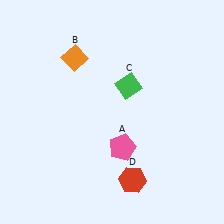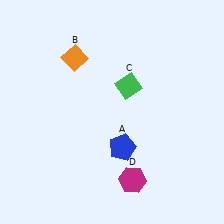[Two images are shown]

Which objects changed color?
A changed from pink to blue. D changed from red to magenta.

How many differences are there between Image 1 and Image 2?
There are 2 differences between the two images.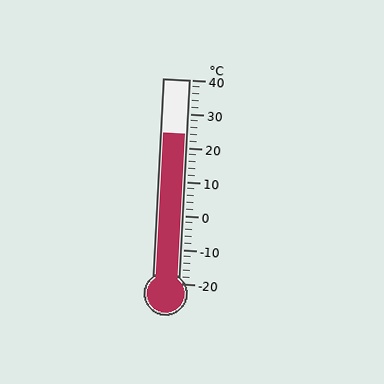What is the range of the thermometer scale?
The thermometer scale ranges from -20°C to 40°C.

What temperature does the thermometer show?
The thermometer shows approximately 24°C.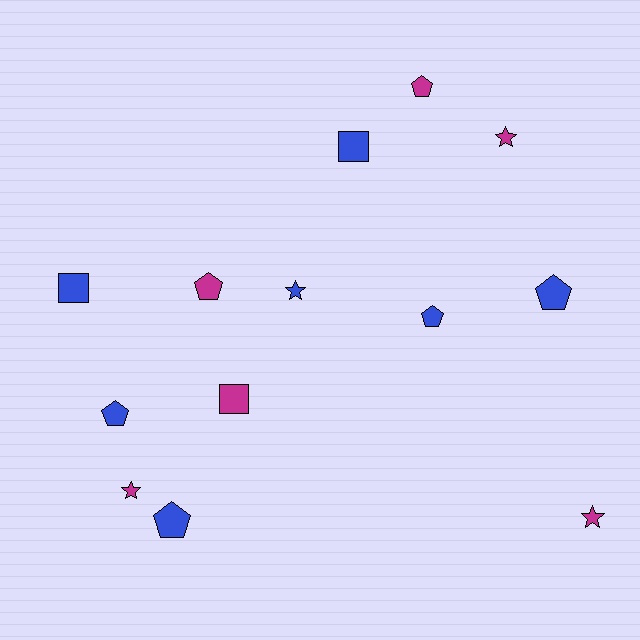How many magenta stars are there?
There are 3 magenta stars.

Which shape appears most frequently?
Pentagon, with 6 objects.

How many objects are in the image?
There are 13 objects.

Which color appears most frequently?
Blue, with 7 objects.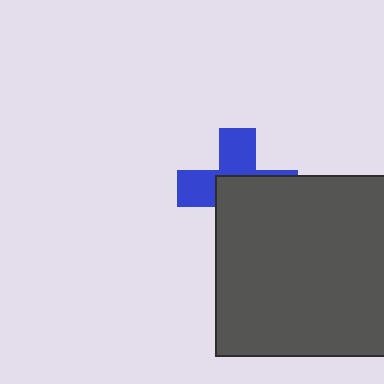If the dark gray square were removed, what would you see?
You would see the complete blue cross.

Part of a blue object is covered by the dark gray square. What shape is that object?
It is a cross.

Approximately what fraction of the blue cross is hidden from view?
Roughly 55% of the blue cross is hidden behind the dark gray square.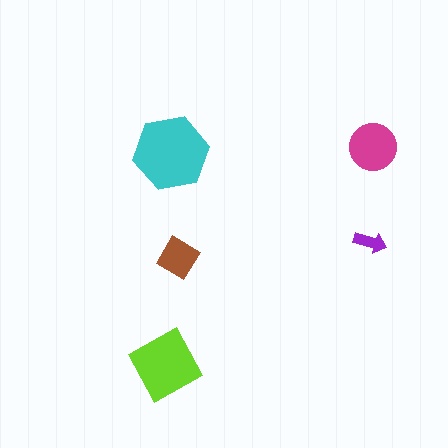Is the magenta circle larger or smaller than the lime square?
Smaller.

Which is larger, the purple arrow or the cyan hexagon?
The cyan hexagon.